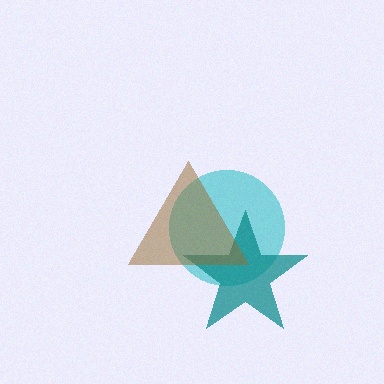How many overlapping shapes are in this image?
There are 3 overlapping shapes in the image.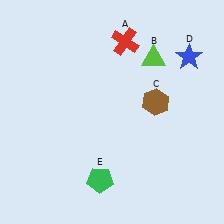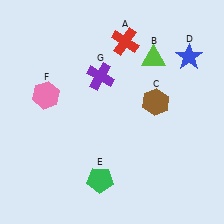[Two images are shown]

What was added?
A pink hexagon (F), a purple cross (G) were added in Image 2.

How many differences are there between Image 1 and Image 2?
There are 2 differences between the two images.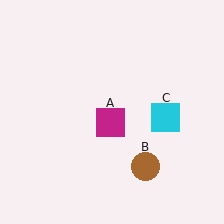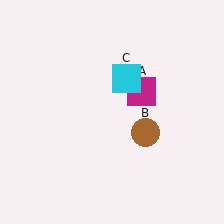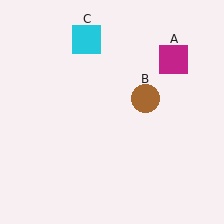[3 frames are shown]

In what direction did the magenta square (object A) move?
The magenta square (object A) moved up and to the right.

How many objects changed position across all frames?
3 objects changed position: magenta square (object A), brown circle (object B), cyan square (object C).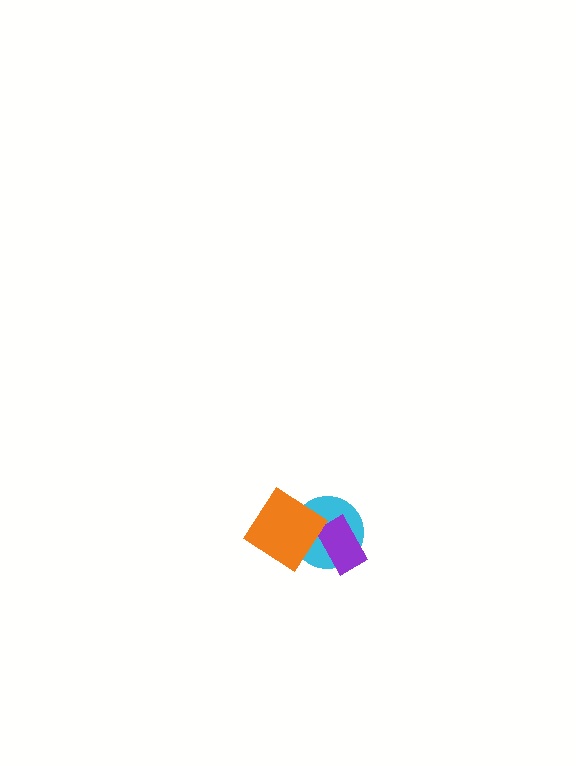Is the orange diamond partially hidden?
No, no other shape covers it.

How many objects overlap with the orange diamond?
2 objects overlap with the orange diamond.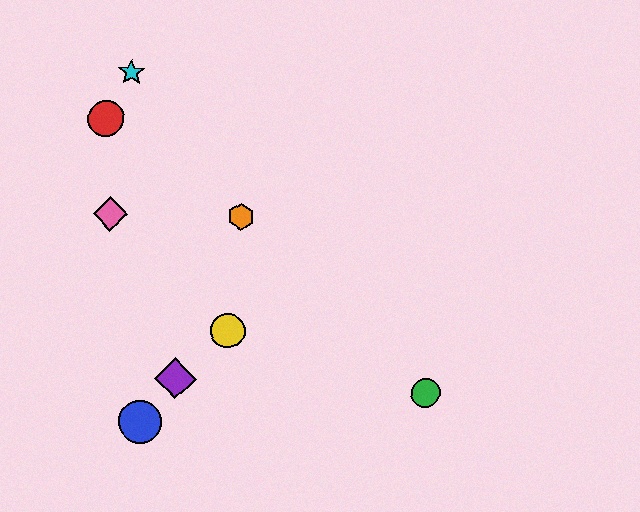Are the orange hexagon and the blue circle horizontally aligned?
No, the orange hexagon is at y≈217 and the blue circle is at y≈422.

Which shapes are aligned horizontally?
The orange hexagon, the pink diamond are aligned horizontally.